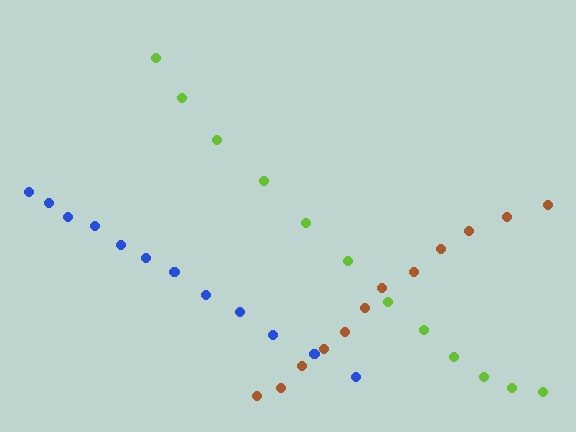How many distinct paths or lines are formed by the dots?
There are 3 distinct paths.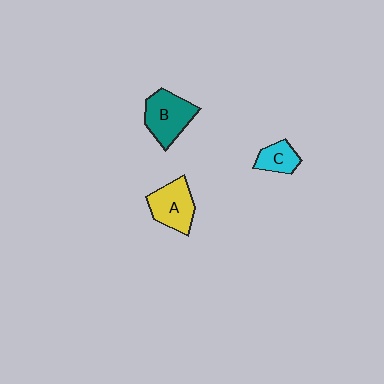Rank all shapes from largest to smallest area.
From largest to smallest: B (teal), A (yellow), C (cyan).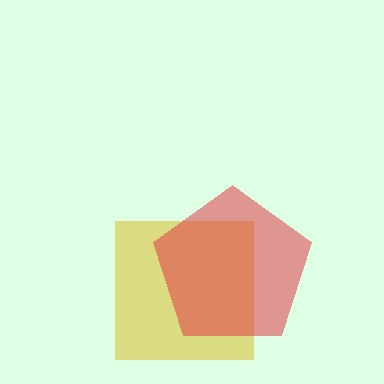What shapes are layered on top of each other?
The layered shapes are: a yellow square, a red pentagon.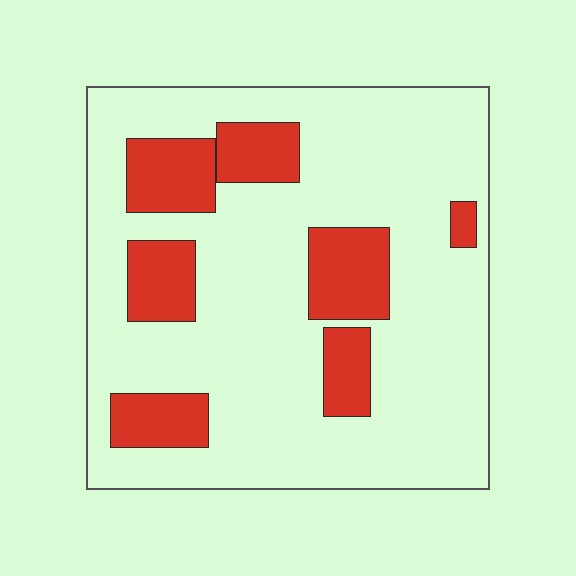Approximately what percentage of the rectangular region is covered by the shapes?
Approximately 20%.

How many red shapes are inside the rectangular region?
7.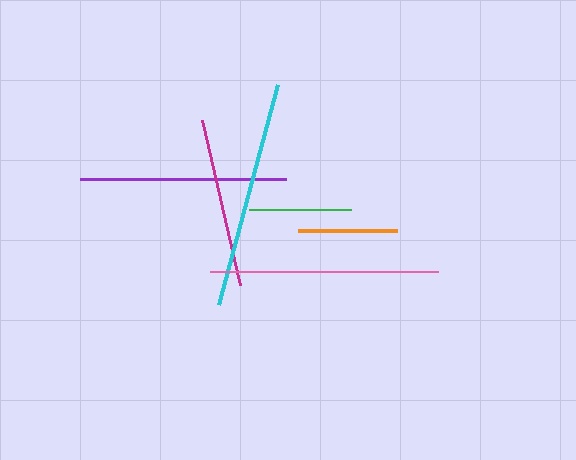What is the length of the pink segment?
The pink segment is approximately 228 pixels long.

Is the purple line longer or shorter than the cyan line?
The cyan line is longer than the purple line.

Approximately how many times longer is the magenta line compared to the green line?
The magenta line is approximately 1.7 times the length of the green line.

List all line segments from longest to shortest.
From longest to shortest: pink, cyan, purple, magenta, green, orange.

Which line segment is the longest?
The pink line is the longest at approximately 228 pixels.